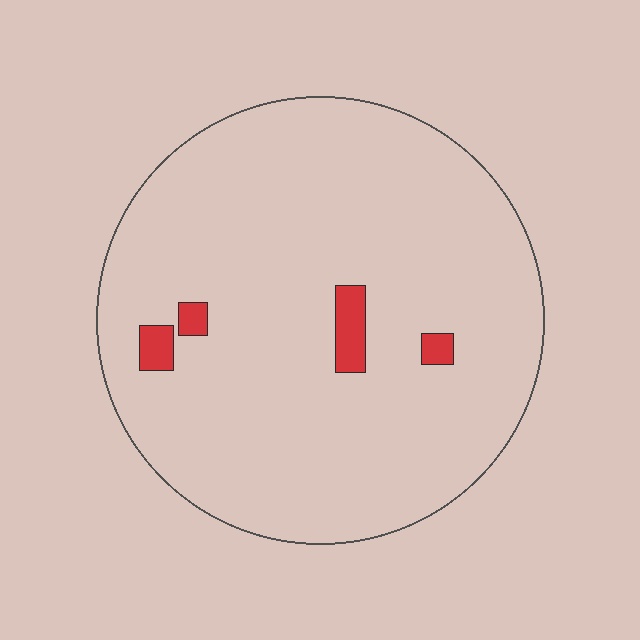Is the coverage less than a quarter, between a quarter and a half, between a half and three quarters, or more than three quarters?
Less than a quarter.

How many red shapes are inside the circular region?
4.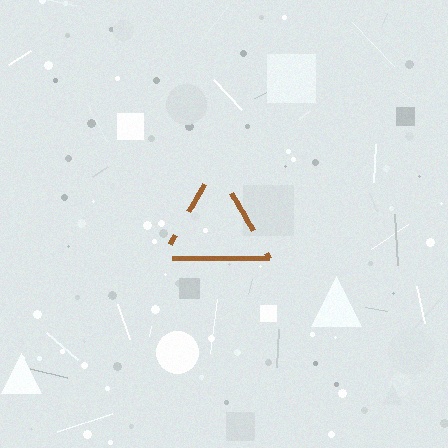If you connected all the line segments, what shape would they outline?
They would outline a triangle.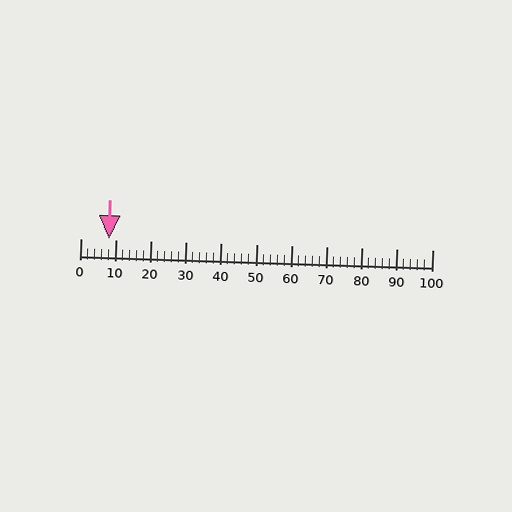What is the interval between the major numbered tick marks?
The major tick marks are spaced 10 units apart.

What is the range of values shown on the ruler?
The ruler shows values from 0 to 100.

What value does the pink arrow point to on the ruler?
The pink arrow points to approximately 8.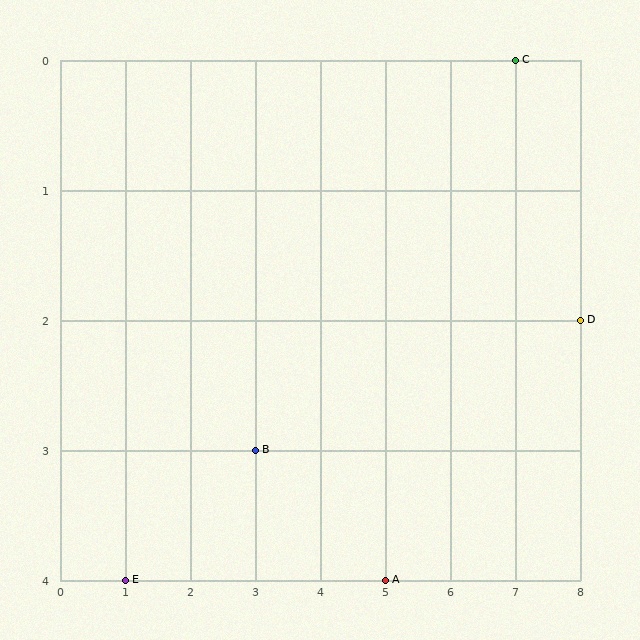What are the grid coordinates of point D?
Point D is at grid coordinates (8, 2).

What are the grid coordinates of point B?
Point B is at grid coordinates (3, 3).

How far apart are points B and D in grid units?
Points B and D are 5 columns and 1 row apart (about 5.1 grid units diagonally).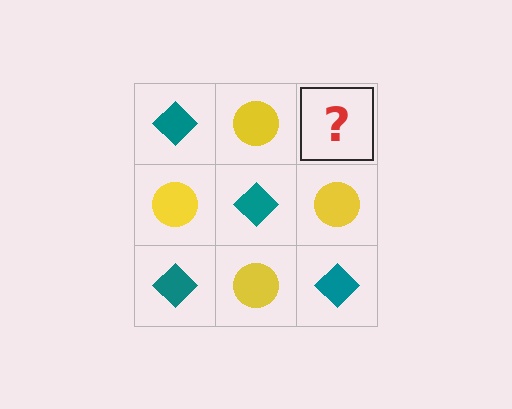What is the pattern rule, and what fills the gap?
The rule is that it alternates teal diamond and yellow circle in a checkerboard pattern. The gap should be filled with a teal diamond.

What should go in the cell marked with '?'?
The missing cell should contain a teal diamond.